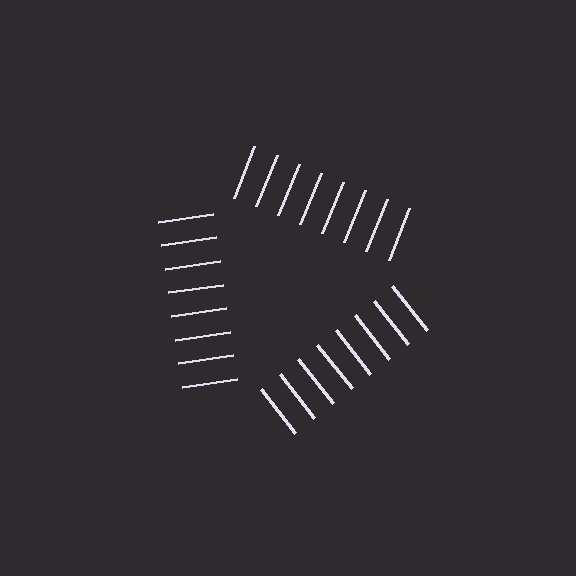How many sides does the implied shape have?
3 sides — the line-ends trace a triangle.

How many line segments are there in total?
24 — 8 along each of the 3 edges.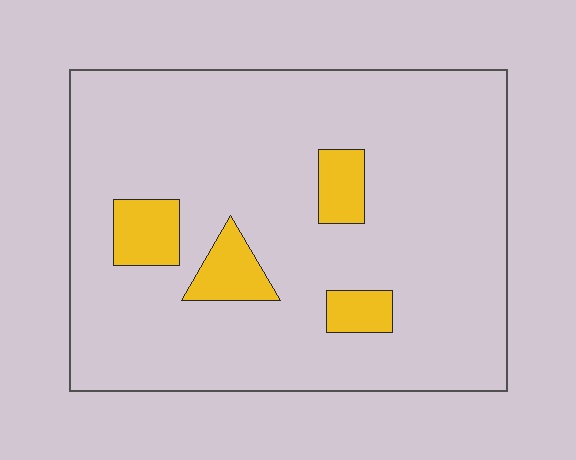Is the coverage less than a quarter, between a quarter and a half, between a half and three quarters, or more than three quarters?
Less than a quarter.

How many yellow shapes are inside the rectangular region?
4.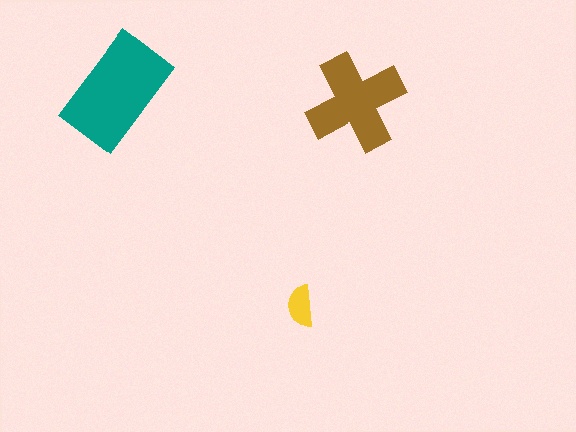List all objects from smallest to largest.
The yellow semicircle, the brown cross, the teal rectangle.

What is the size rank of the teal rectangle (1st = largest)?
1st.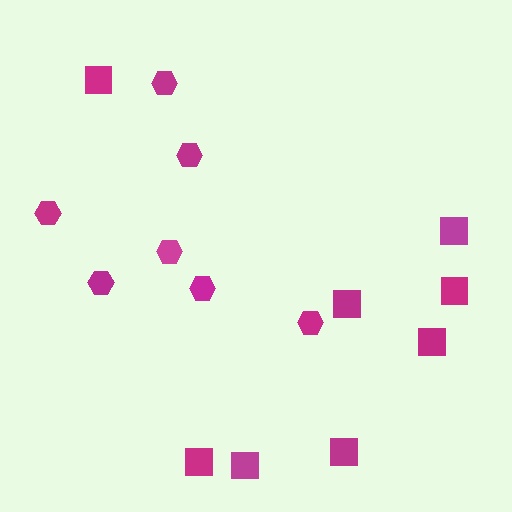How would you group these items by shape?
There are 2 groups: one group of hexagons (7) and one group of squares (8).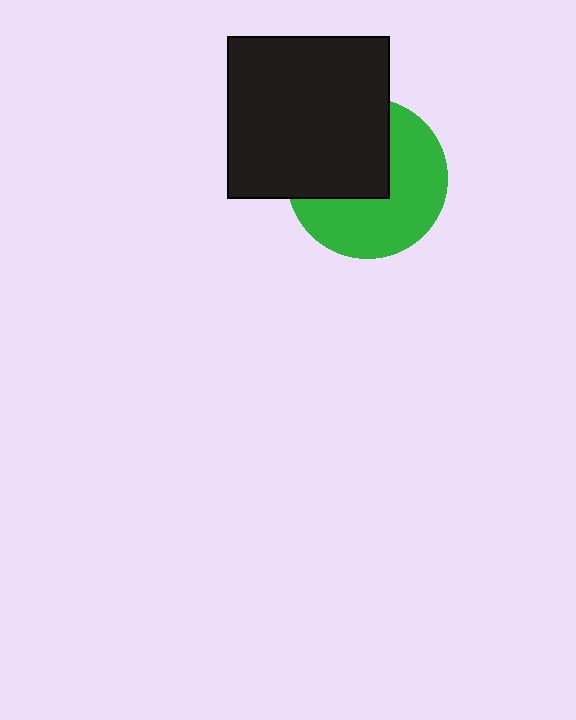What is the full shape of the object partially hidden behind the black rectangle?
The partially hidden object is a green circle.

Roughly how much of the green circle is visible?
About half of it is visible (roughly 56%).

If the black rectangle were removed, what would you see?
You would see the complete green circle.